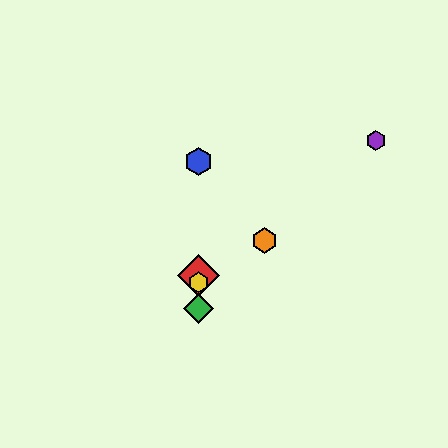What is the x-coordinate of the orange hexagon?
The orange hexagon is at x≈265.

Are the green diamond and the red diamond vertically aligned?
Yes, both are at x≈199.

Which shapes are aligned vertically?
The red diamond, the blue hexagon, the green diamond, the yellow hexagon are aligned vertically.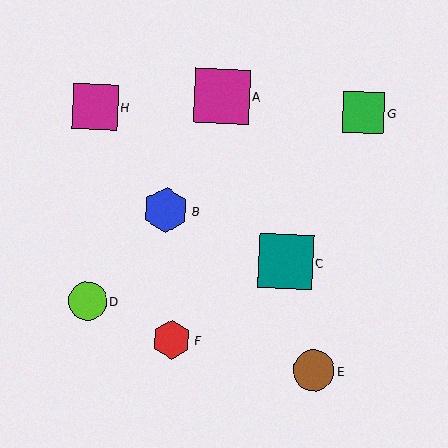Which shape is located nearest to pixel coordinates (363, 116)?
The green square (labeled G) at (364, 113) is nearest to that location.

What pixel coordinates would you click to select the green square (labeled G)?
Click at (364, 113) to select the green square G.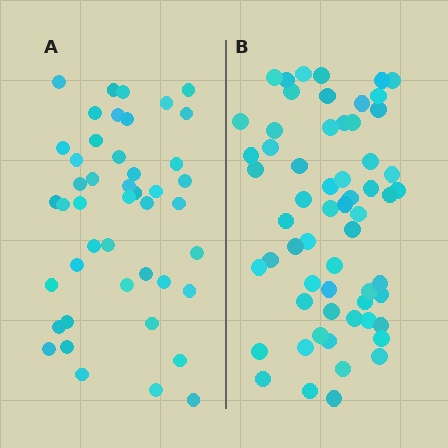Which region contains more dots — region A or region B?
Region B (the right region) has more dots.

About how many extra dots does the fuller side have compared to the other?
Region B has approximately 15 more dots than region A.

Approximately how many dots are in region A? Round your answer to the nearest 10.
About 40 dots. (The exact count is 45, which rounds to 40.)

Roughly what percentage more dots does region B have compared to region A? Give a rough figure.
About 35% more.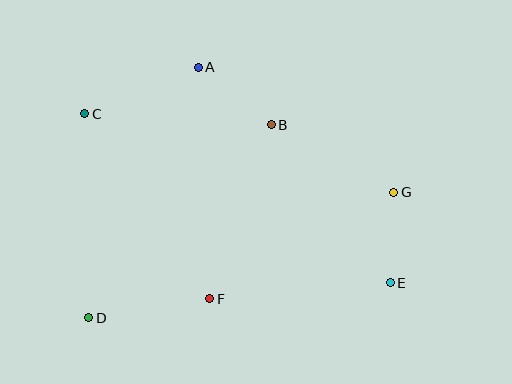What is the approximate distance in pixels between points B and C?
The distance between B and C is approximately 187 pixels.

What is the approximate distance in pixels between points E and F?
The distance between E and F is approximately 181 pixels.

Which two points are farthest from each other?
Points C and E are farthest from each other.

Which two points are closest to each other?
Points E and G are closest to each other.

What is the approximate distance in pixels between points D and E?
The distance between D and E is approximately 303 pixels.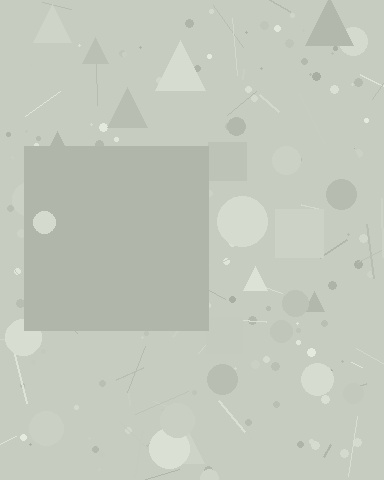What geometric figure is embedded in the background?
A square is embedded in the background.